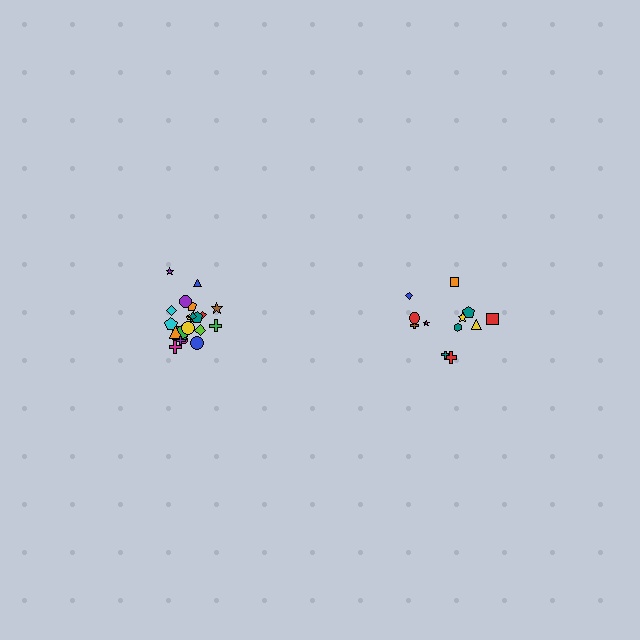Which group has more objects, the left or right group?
The left group.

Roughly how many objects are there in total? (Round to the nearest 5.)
Roughly 35 objects in total.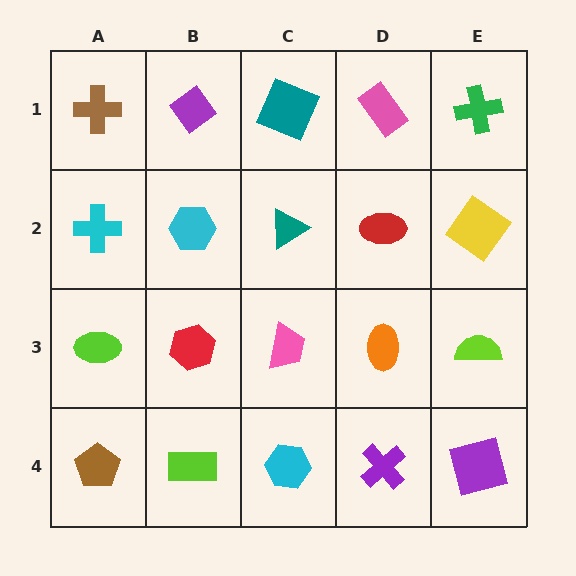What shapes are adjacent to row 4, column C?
A pink trapezoid (row 3, column C), a lime rectangle (row 4, column B), a purple cross (row 4, column D).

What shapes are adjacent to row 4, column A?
A lime ellipse (row 3, column A), a lime rectangle (row 4, column B).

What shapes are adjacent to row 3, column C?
A teal triangle (row 2, column C), a cyan hexagon (row 4, column C), a red hexagon (row 3, column B), an orange ellipse (row 3, column D).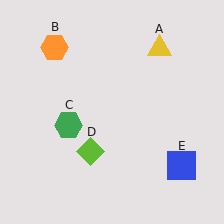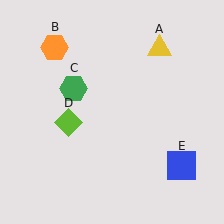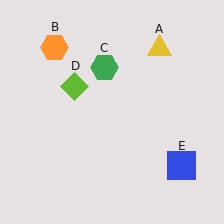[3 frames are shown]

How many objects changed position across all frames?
2 objects changed position: green hexagon (object C), lime diamond (object D).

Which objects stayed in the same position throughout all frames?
Yellow triangle (object A) and orange hexagon (object B) and blue square (object E) remained stationary.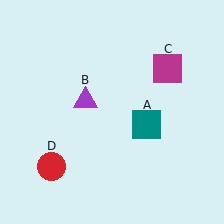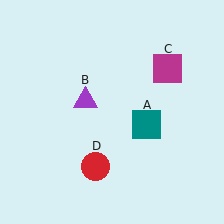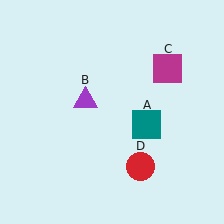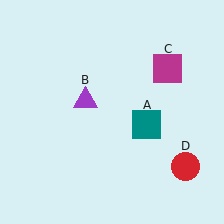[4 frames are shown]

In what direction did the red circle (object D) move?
The red circle (object D) moved right.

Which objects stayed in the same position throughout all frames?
Teal square (object A) and purple triangle (object B) and magenta square (object C) remained stationary.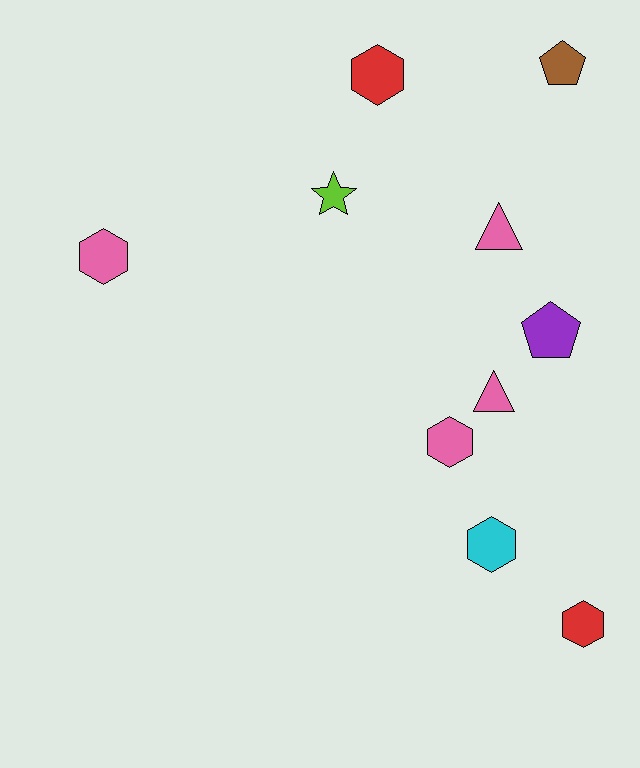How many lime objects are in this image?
There is 1 lime object.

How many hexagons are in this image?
There are 5 hexagons.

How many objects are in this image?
There are 10 objects.